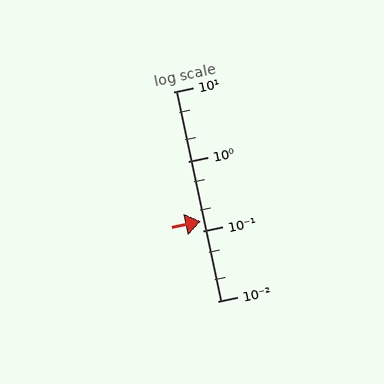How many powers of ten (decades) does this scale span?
The scale spans 3 decades, from 0.01 to 10.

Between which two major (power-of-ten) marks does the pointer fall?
The pointer is between 0.1 and 1.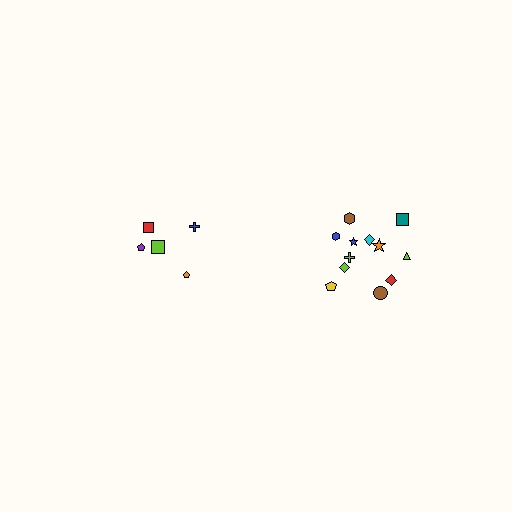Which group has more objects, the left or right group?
The right group.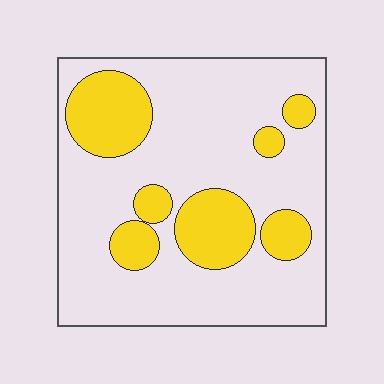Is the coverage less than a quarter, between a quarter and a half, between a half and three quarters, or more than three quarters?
Between a quarter and a half.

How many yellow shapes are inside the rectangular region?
7.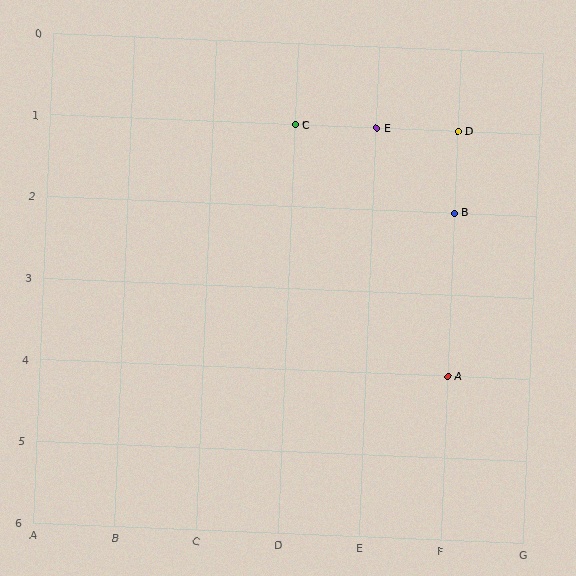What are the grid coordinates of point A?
Point A is at grid coordinates (F, 4).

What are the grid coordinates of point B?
Point B is at grid coordinates (F, 2).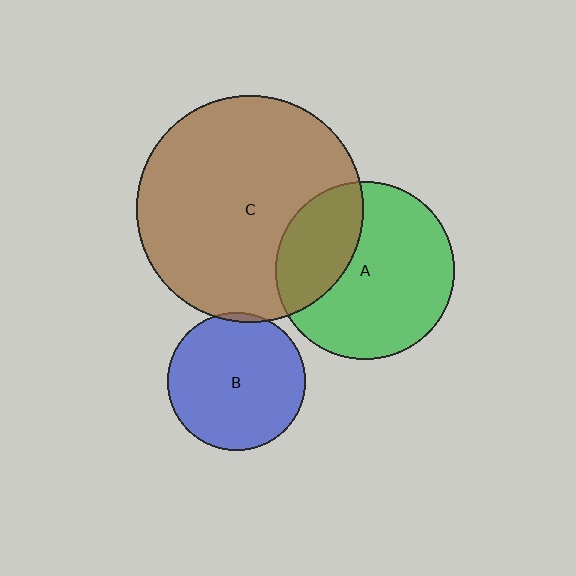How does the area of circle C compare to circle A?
Approximately 1.6 times.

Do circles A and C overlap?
Yes.